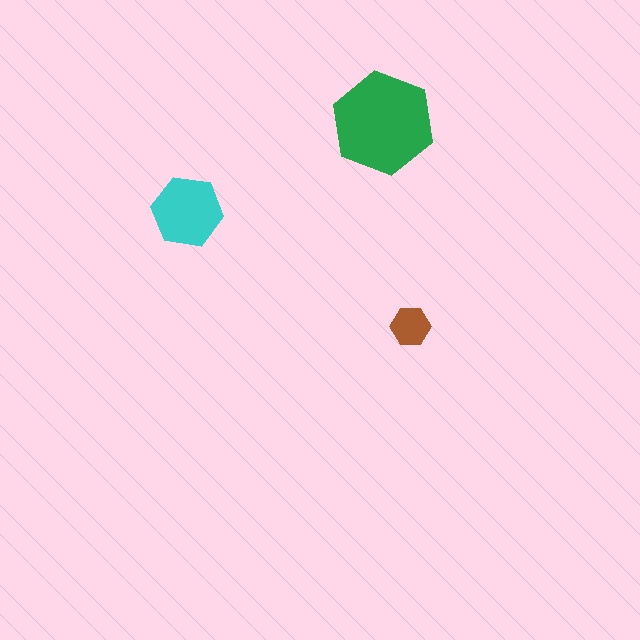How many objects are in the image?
There are 3 objects in the image.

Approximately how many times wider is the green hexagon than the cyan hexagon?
About 1.5 times wider.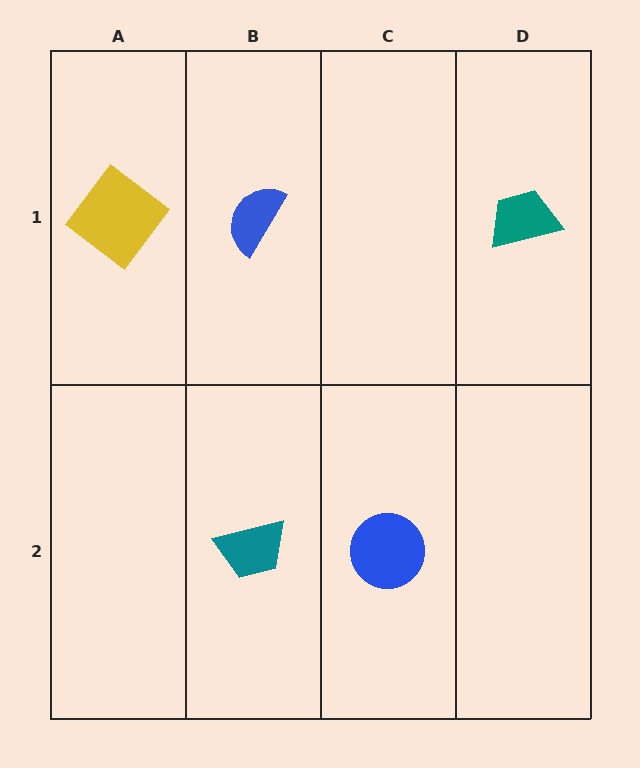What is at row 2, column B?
A teal trapezoid.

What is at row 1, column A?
A yellow diamond.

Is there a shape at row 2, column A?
No, that cell is empty.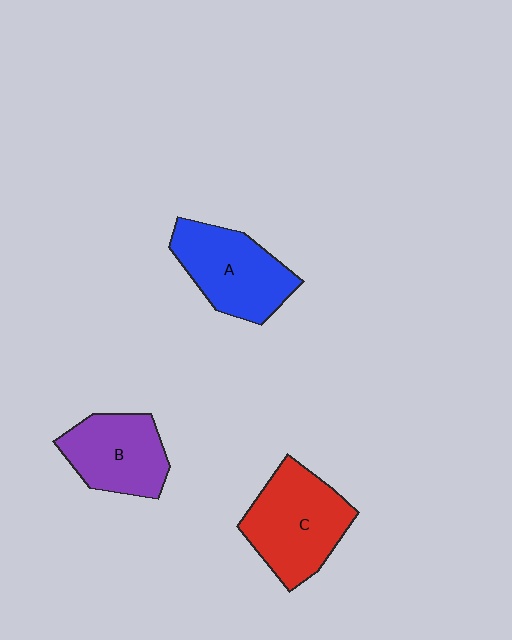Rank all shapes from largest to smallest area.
From largest to smallest: C (red), A (blue), B (purple).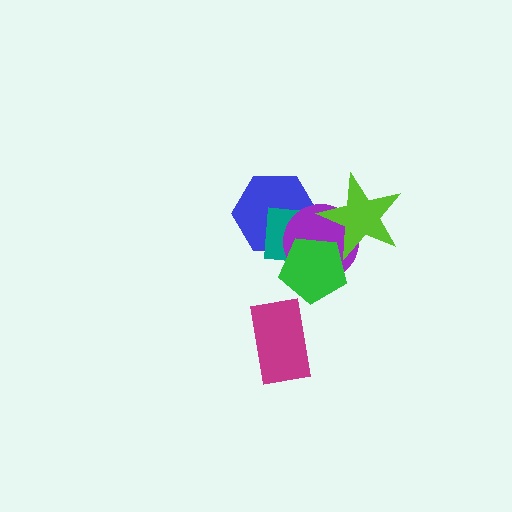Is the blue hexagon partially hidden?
Yes, it is partially covered by another shape.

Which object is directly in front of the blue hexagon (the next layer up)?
The teal square is directly in front of the blue hexagon.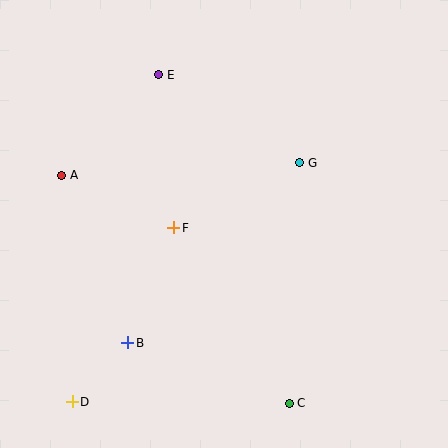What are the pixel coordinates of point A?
Point A is at (62, 175).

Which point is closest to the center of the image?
Point F at (174, 228) is closest to the center.